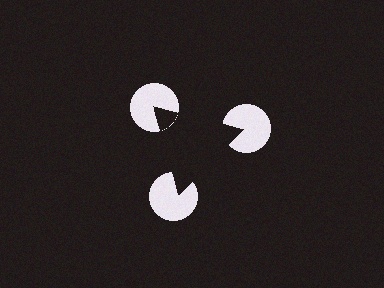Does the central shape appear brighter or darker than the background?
It typically appears slightly darker than the background, even though no actual brightness change is drawn.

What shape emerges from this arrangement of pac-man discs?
An illusory triangle — its edges are inferred from the aligned wedge cuts in the pac-man discs, not physically drawn.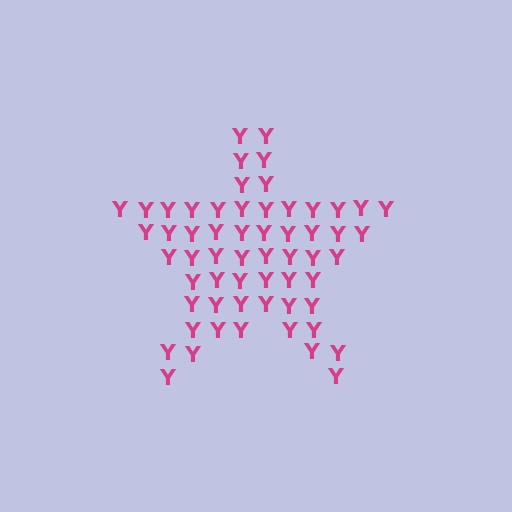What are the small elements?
The small elements are letter Y's.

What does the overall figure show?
The overall figure shows a star.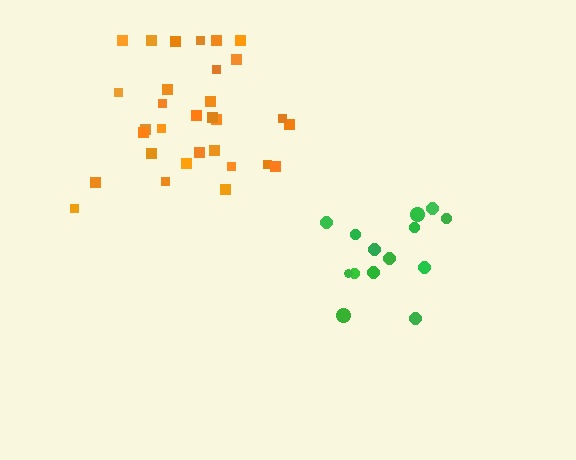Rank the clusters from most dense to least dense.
orange, green.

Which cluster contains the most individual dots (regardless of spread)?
Orange (32).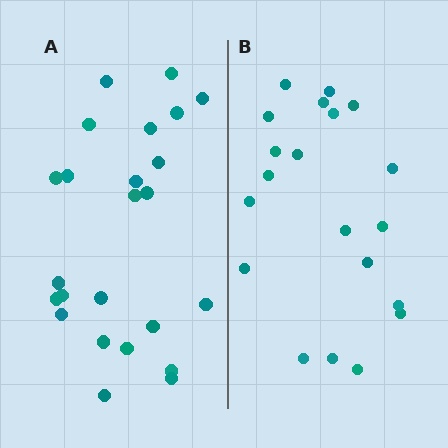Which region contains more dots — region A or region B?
Region A (the left region) has more dots.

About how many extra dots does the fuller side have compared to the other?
Region A has about 4 more dots than region B.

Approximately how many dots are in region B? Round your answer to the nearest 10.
About 20 dots.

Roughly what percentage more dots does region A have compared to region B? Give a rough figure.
About 20% more.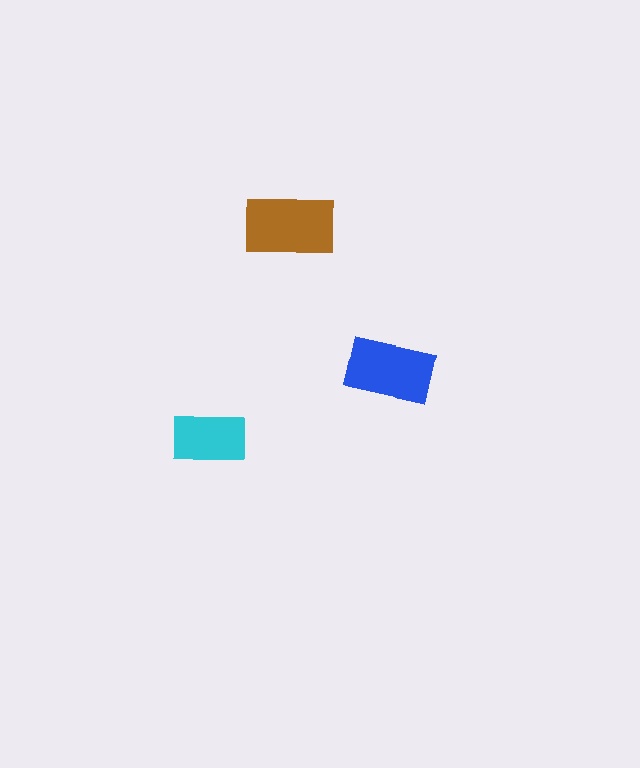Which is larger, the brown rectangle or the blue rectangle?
The brown one.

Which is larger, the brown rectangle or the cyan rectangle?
The brown one.